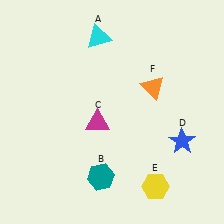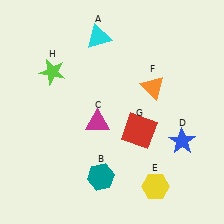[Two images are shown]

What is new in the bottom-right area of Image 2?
A red square (G) was added in the bottom-right area of Image 2.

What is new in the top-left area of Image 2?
A lime star (H) was added in the top-left area of Image 2.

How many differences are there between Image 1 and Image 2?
There are 2 differences between the two images.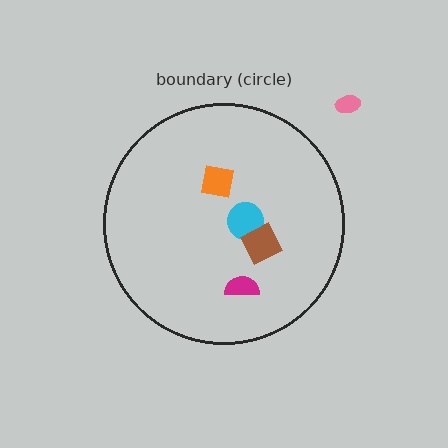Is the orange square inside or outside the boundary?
Inside.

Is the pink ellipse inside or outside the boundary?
Outside.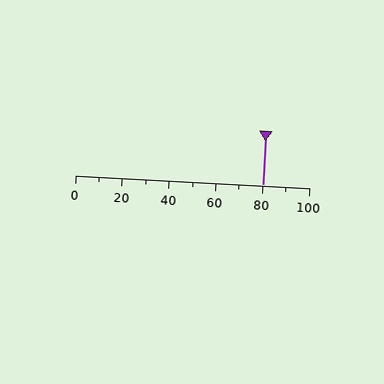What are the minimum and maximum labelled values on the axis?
The axis runs from 0 to 100.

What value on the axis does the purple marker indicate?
The marker indicates approximately 80.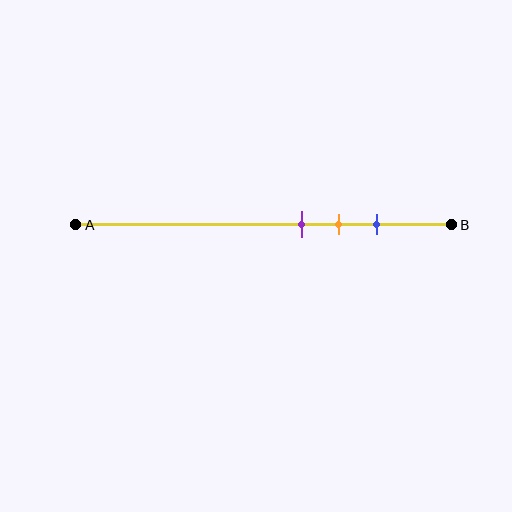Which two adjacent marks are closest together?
The purple and orange marks are the closest adjacent pair.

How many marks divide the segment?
There are 3 marks dividing the segment.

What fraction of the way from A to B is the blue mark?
The blue mark is approximately 80% (0.8) of the way from A to B.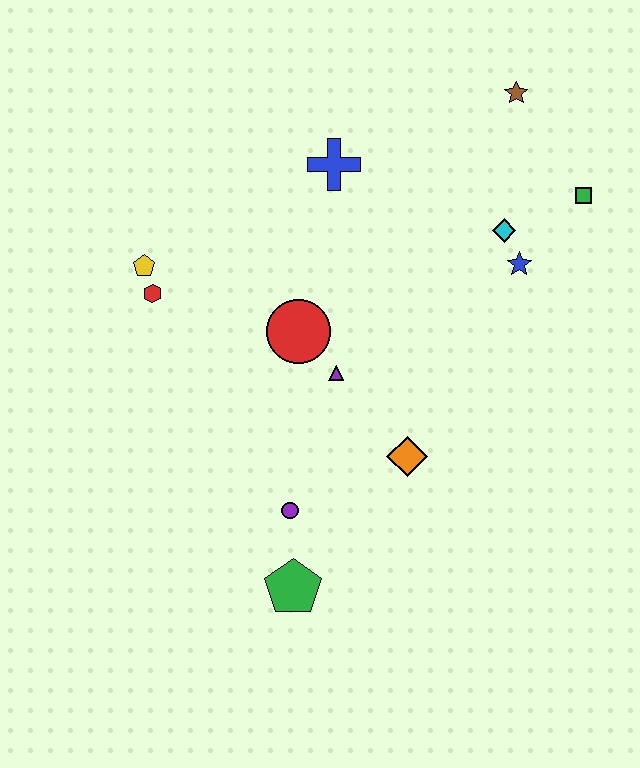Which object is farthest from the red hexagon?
The green square is farthest from the red hexagon.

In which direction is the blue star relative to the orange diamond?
The blue star is above the orange diamond.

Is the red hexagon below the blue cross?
Yes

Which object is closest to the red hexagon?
The yellow pentagon is closest to the red hexagon.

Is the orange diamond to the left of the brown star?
Yes